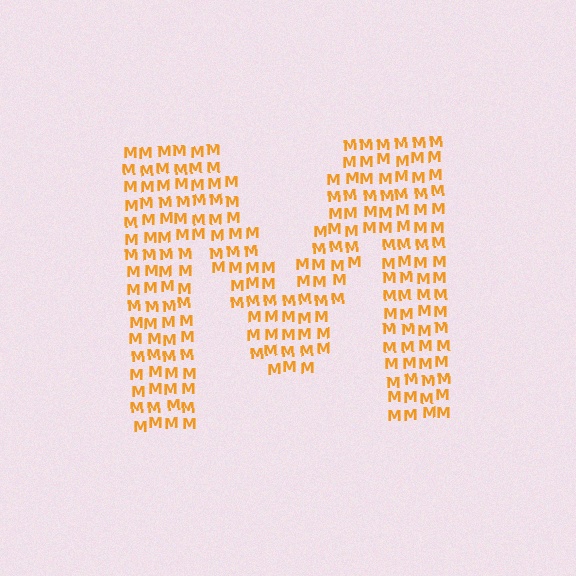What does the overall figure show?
The overall figure shows the letter M.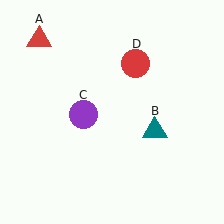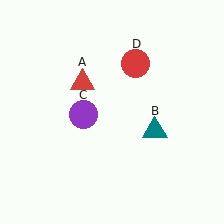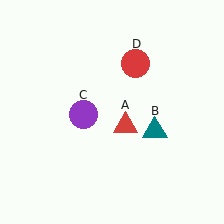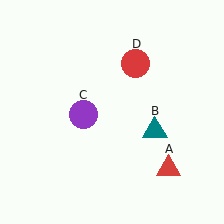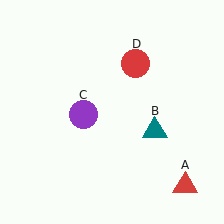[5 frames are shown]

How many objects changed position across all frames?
1 object changed position: red triangle (object A).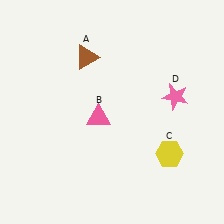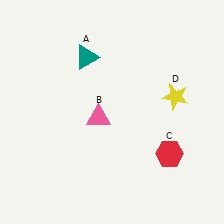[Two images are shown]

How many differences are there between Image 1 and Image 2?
There are 3 differences between the two images.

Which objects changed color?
A changed from brown to teal. C changed from yellow to red. D changed from pink to yellow.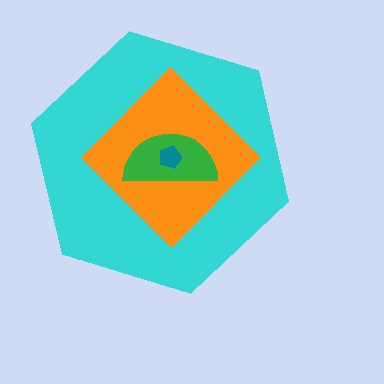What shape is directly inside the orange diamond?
The green semicircle.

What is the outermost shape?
The cyan hexagon.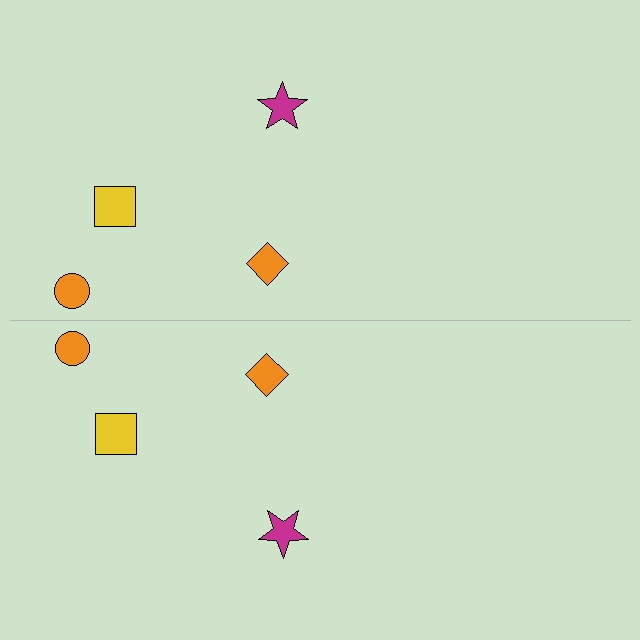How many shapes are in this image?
There are 8 shapes in this image.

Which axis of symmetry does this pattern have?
The pattern has a horizontal axis of symmetry running through the center of the image.